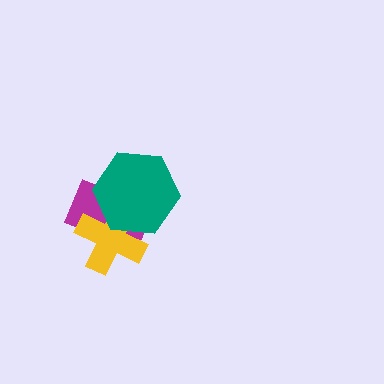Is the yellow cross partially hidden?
Yes, it is partially covered by another shape.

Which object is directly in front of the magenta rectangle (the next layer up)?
The yellow cross is directly in front of the magenta rectangle.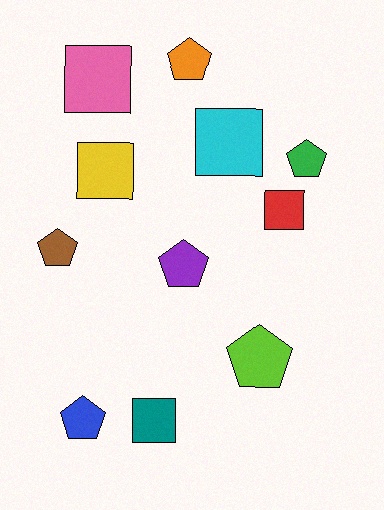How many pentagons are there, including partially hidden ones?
There are 6 pentagons.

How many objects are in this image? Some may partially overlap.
There are 11 objects.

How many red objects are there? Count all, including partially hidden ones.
There is 1 red object.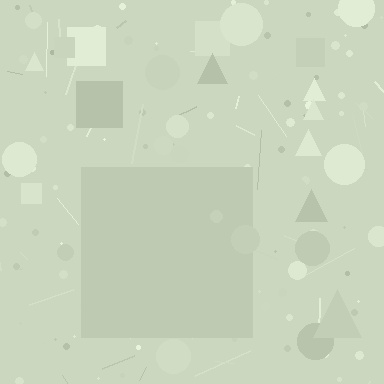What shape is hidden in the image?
A square is hidden in the image.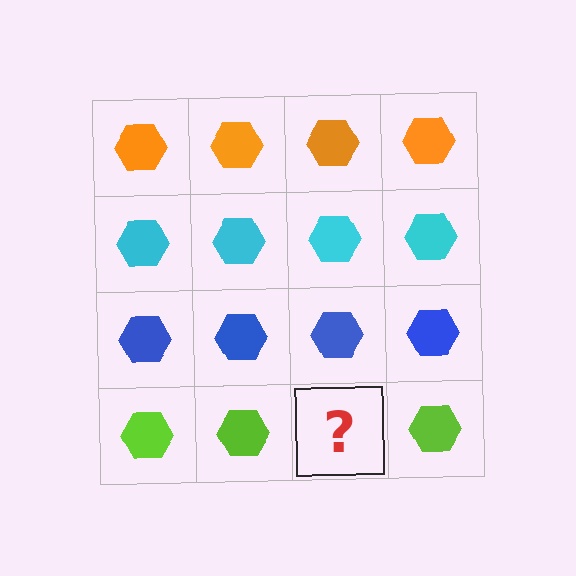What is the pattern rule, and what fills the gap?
The rule is that each row has a consistent color. The gap should be filled with a lime hexagon.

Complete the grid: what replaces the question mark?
The question mark should be replaced with a lime hexagon.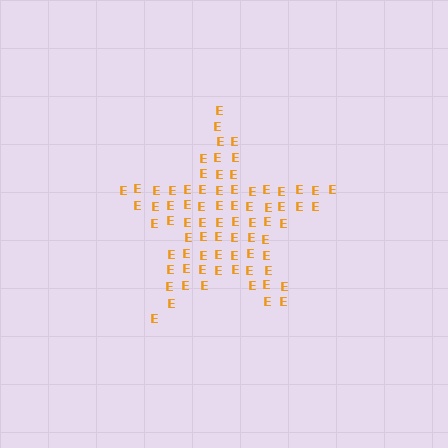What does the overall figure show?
The overall figure shows a star.